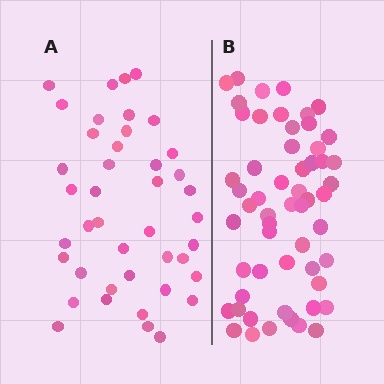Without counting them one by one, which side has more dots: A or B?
Region B (the right region) has more dots.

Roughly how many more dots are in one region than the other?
Region B has approximately 15 more dots than region A.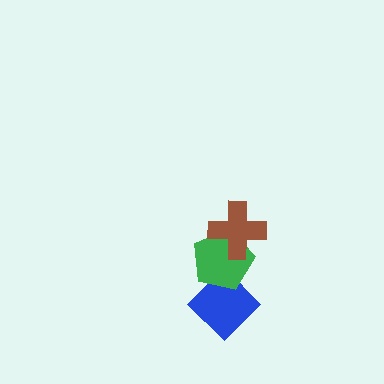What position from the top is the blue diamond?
The blue diamond is 3rd from the top.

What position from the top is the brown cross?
The brown cross is 1st from the top.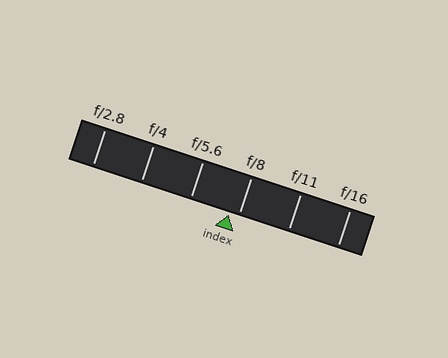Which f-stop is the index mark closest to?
The index mark is closest to f/8.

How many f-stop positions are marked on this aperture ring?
There are 6 f-stop positions marked.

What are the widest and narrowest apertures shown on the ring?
The widest aperture shown is f/2.8 and the narrowest is f/16.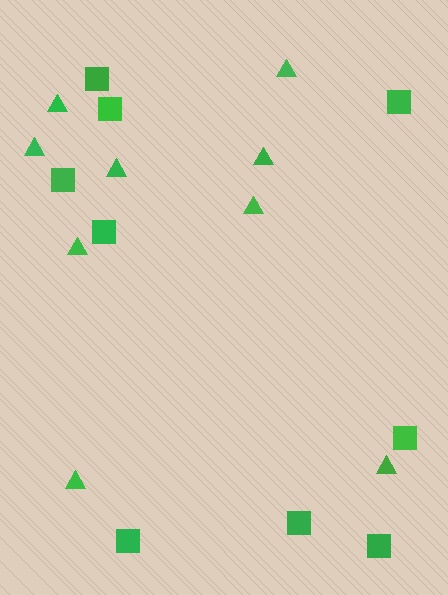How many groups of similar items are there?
There are 2 groups: one group of squares (9) and one group of triangles (9).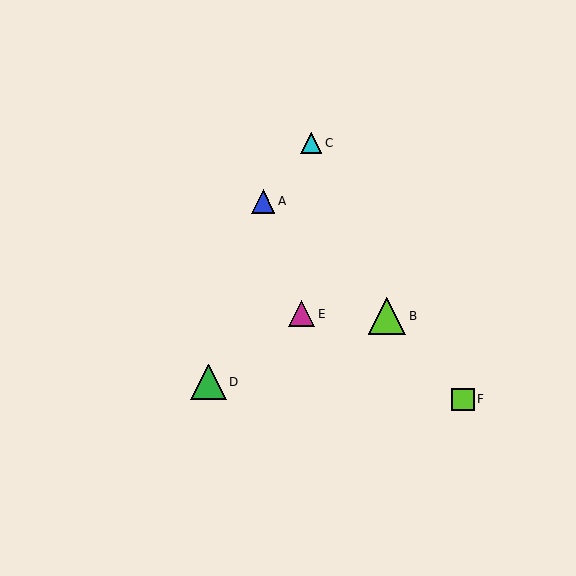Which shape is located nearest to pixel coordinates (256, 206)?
The blue triangle (labeled A) at (263, 201) is nearest to that location.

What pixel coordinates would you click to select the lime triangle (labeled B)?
Click at (387, 316) to select the lime triangle B.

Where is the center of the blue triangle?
The center of the blue triangle is at (263, 201).